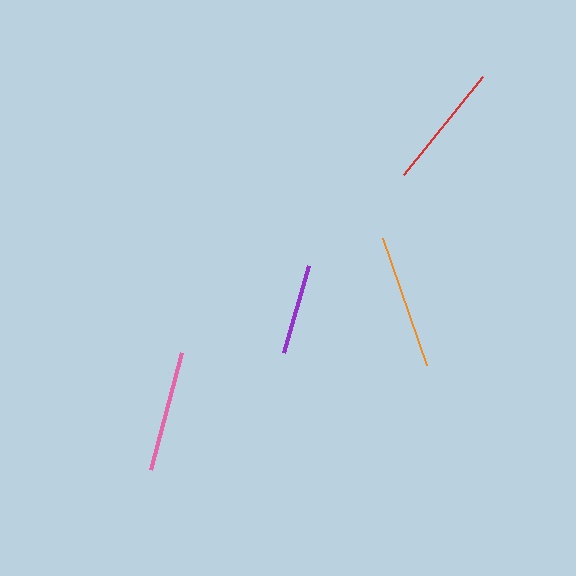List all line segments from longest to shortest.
From longest to shortest: orange, red, pink, purple.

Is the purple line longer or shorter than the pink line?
The pink line is longer than the purple line.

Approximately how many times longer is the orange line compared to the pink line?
The orange line is approximately 1.1 times the length of the pink line.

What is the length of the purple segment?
The purple segment is approximately 91 pixels long.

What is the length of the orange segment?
The orange segment is approximately 134 pixels long.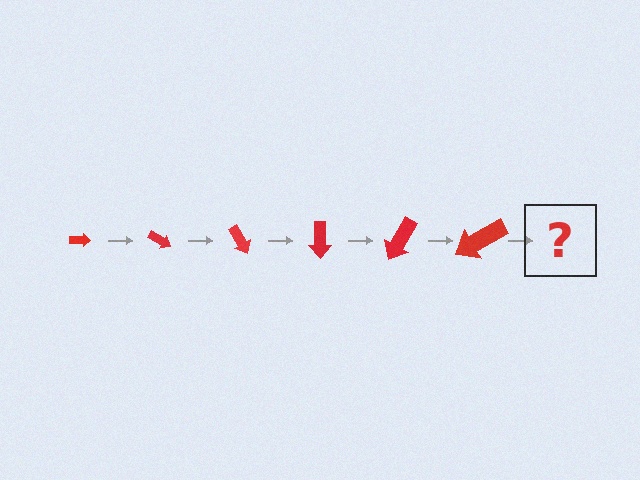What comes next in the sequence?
The next element should be an arrow, larger than the previous one and rotated 180 degrees from the start.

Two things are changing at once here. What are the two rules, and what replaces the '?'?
The two rules are that the arrow grows larger each step and it rotates 30 degrees each step. The '?' should be an arrow, larger than the previous one and rotated 180 degrees from the start.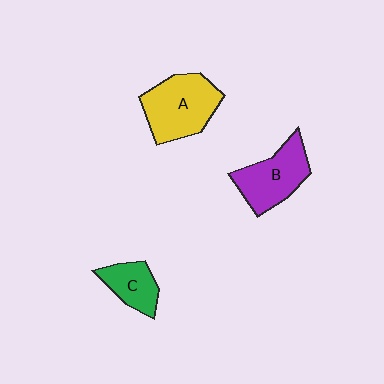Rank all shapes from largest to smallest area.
From largest to smallest: A (yellow), B (purple), C (green).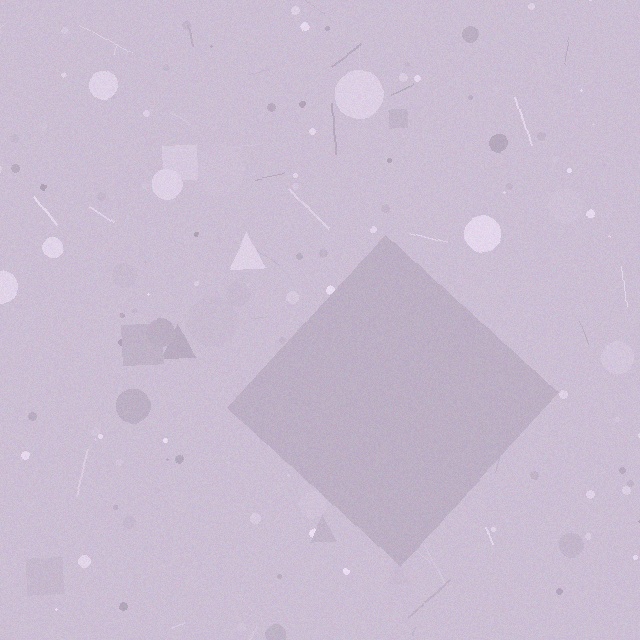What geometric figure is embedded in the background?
A diamond is embedded in the background.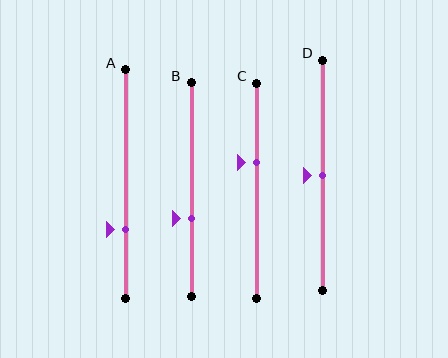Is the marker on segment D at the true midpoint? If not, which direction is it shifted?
Yes, the marker on segment D is at the true midpoint.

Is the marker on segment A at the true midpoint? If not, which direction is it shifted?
No, the marker on segment A is shifted downward by about 20% of the segment length.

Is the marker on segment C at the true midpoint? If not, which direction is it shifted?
No, the marker on segment C is shifted upward by about 13% of the segment length.